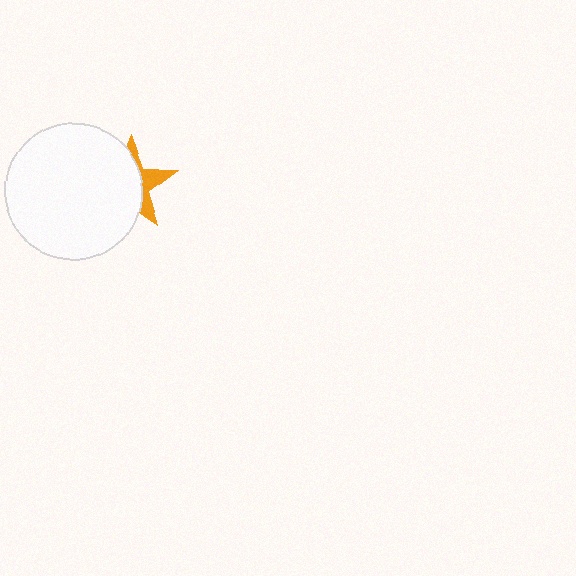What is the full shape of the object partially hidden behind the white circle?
The partially hidden object is an orange star.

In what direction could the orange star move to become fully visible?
The orange star could move right. That would shift it out from behind the white circle entirely.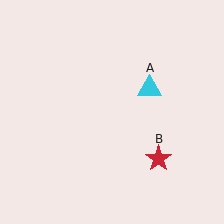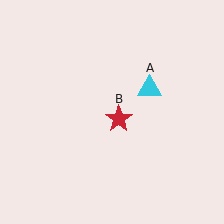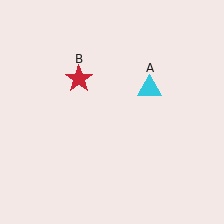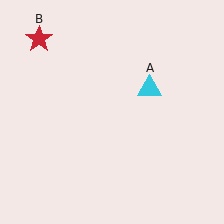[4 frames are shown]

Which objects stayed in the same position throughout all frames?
Cyan triangle (object A) remained stationary.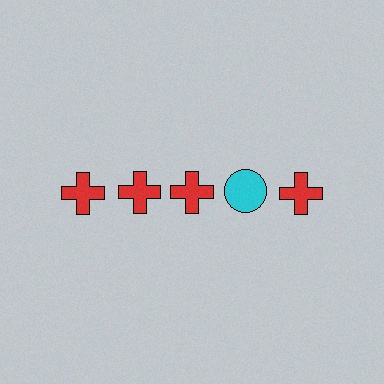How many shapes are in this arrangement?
There are 5 shapes arranged in a grid pattern.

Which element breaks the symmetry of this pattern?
The cyan circle in the top row, second from right column breaks the symmetry. All other shapes are red crosses.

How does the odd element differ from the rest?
It differs in both color (cyan instead of red) and shape (circle instead of cross).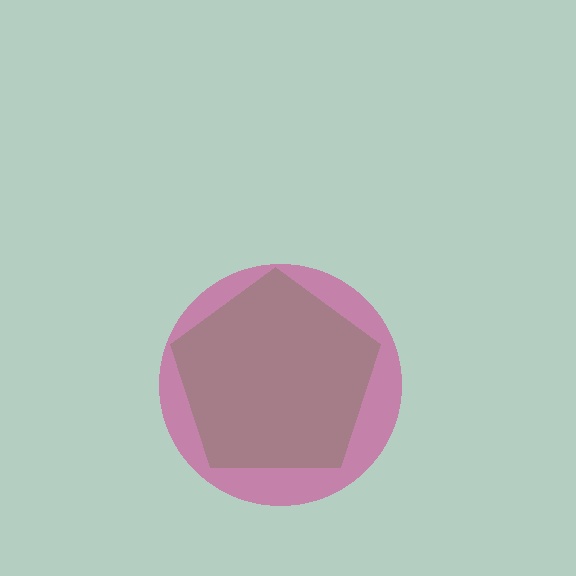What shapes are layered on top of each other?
The layered shapes are: a green pentagon, a magenta circle.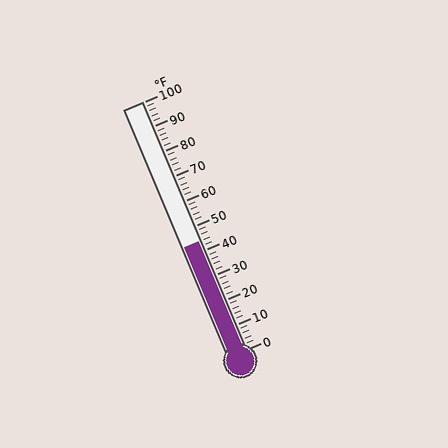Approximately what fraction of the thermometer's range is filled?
The thermometer is filled to approximately 45% of its range.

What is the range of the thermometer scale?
The thermometer scale ranges from 0°F to 100°F.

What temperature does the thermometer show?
The thermometer shows approximately 44°F.